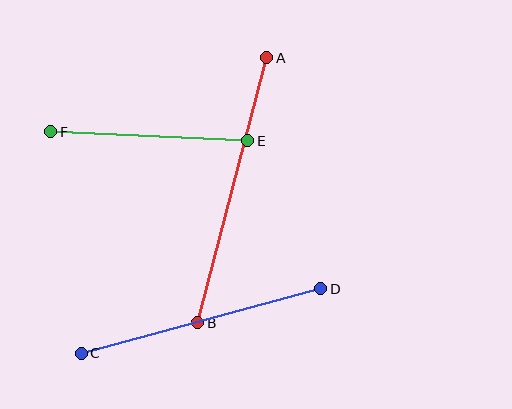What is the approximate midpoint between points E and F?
The midpoint is at approximately (149, 136) pixels.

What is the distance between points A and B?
The distance is approximately 274 pixels.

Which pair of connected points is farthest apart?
Points A and B are farthest apart.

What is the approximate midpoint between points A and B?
The midpoint is at approximately (232, 190) pixels.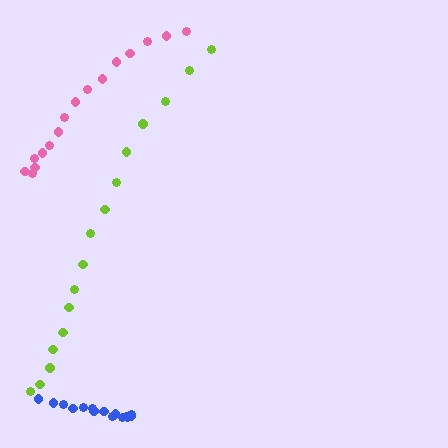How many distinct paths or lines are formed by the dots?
There are 3 distinct paths.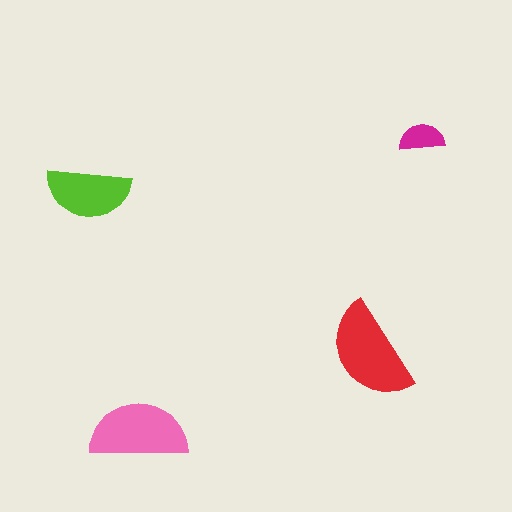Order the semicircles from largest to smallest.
the red one, the pink one, the lime one, the magenta one.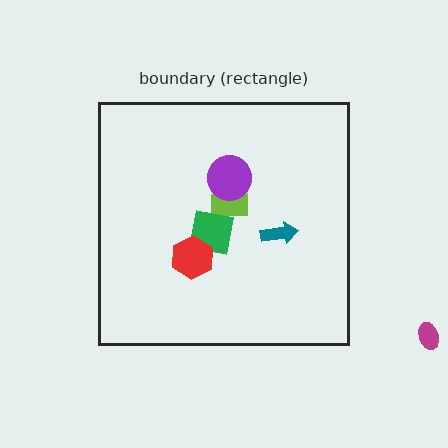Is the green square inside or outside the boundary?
Inside.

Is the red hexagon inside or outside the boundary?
Inside.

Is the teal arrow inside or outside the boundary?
Inside.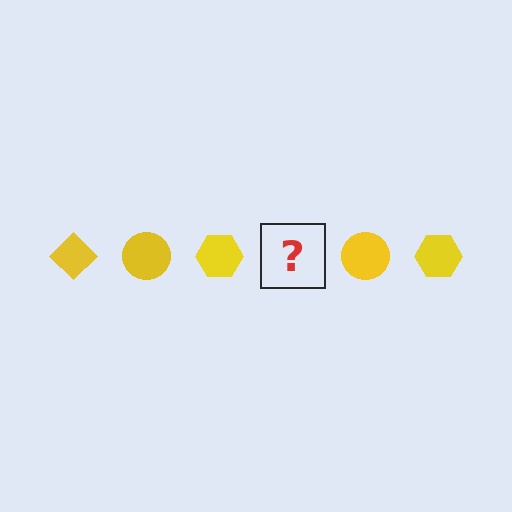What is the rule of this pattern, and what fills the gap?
The rule is that the pattern cycles through diamond, circle, hexagon shapes in yellow. The gap should be filled with a yellow diamond.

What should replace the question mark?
The question mark should be replaced with a yellow diamond.